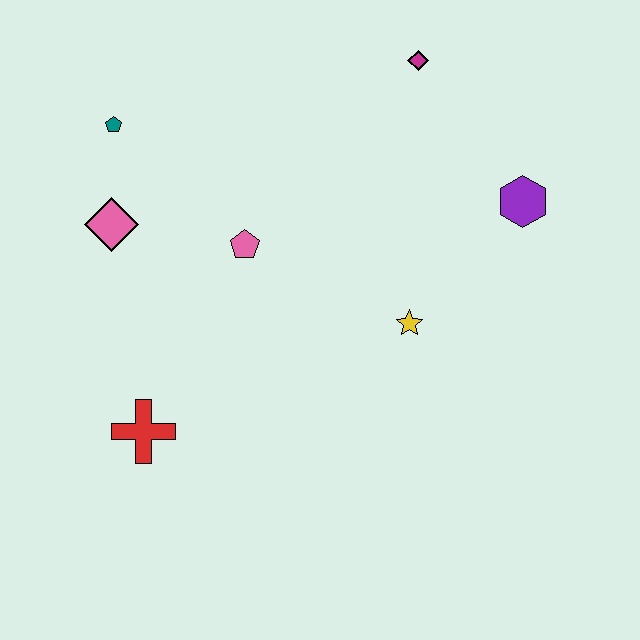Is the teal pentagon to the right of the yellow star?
No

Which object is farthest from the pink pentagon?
The purple hexagon is farthest from the pink pentagon.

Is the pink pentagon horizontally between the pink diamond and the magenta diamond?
Yes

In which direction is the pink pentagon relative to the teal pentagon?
The pink pentagon is to the right of the teal pentagon.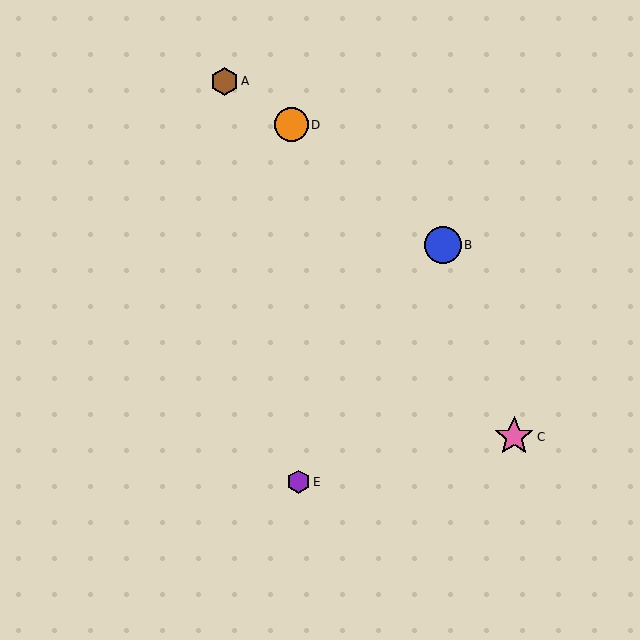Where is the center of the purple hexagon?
The center of the purple hexagon is at (299, 482).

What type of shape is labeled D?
Shape D is an orange circle.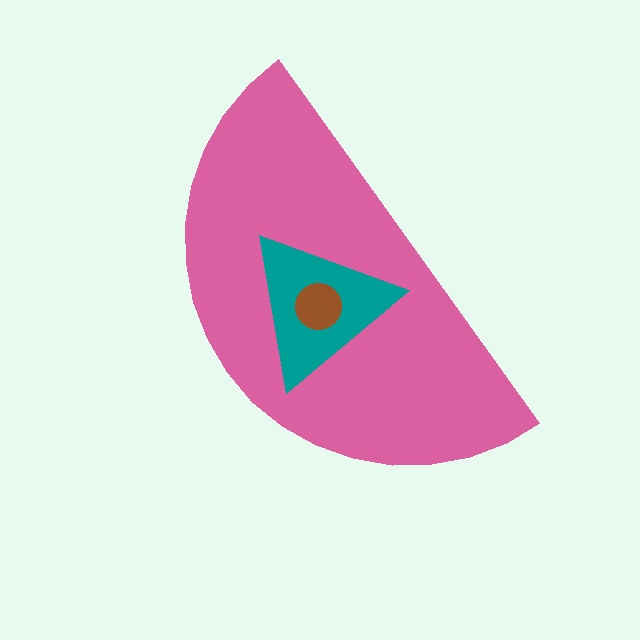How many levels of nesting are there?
3.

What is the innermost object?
The brown circle.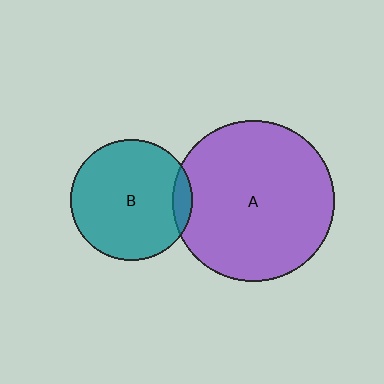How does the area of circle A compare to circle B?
Approximately 1.8 times.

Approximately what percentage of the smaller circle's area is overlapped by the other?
Approximately 10%.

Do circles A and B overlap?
Yes.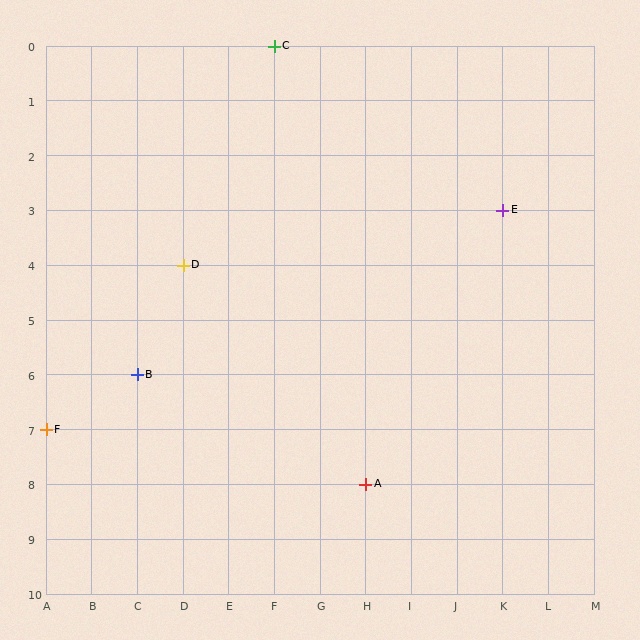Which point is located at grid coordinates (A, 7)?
Point F is at (A, 7).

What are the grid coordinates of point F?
Point F is at grid coordinates (A, 7).